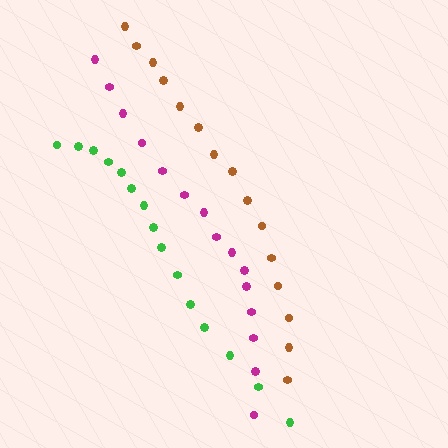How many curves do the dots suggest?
There are 3 distinct paths.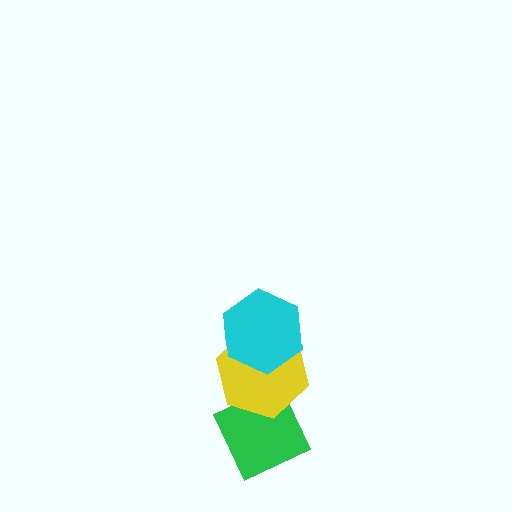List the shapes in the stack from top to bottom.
From top to bottom: the cyan hexagon, the yellow hexagon, the green diamond.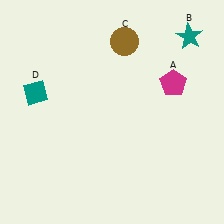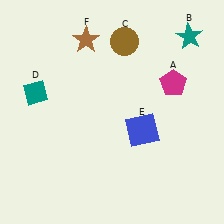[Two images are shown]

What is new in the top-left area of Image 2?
A brown star (F) was added in the top-left area of Image 2.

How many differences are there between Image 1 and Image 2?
There are 2 differences between the two images.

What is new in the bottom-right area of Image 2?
A blue square (E) was added in the bottom-right area of Image 2.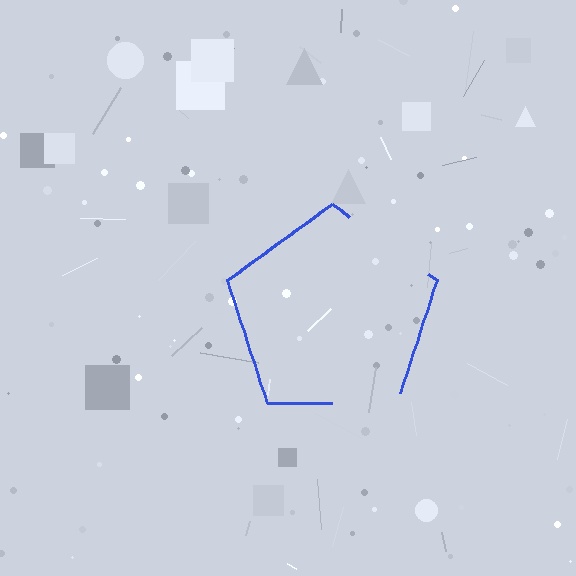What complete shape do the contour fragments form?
The contour fragments form a pentagon.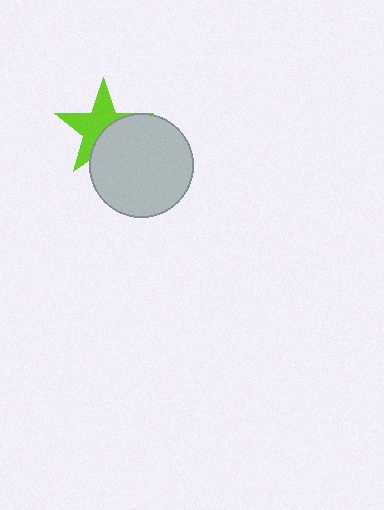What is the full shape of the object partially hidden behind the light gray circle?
The partially hidden object is a lime star.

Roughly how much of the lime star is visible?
About half of it is visible (roughly 56%).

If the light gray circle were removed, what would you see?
You would see the complete lime star.